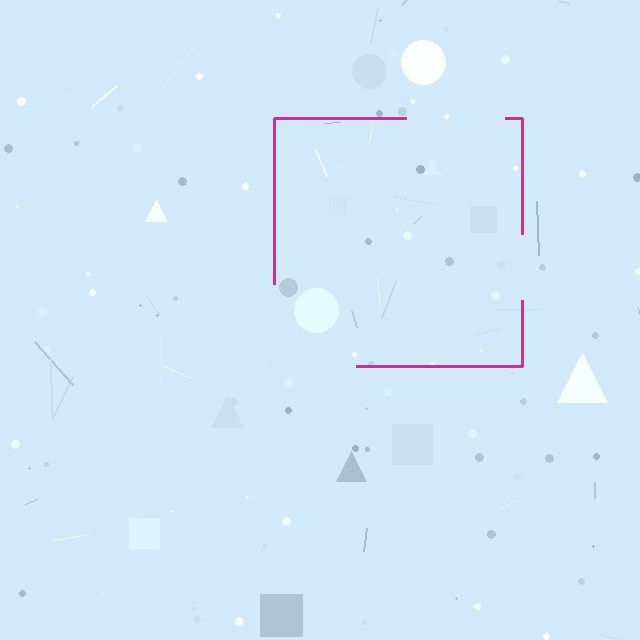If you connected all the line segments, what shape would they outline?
They would outline a square.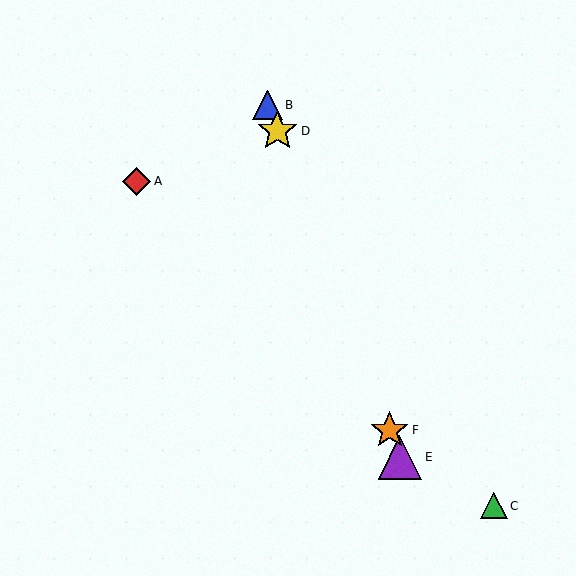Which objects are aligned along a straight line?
Objects B, D, E, F are aligned along a straight line.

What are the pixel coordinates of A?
Object A is at (136, 181).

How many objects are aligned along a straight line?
4 objects (B, D, E, F) are aligned along a straight line.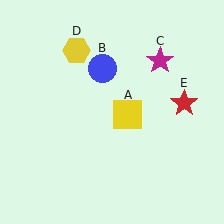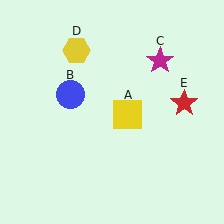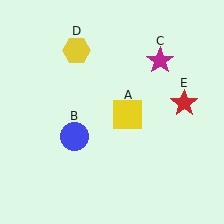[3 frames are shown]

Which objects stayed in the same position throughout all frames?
Yellow square (object A) and magenta star (object C) and yellow hexagon (object D) and red star (object E) remained stationary.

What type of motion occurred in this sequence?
The blue circle (object B) rotated counterclockwise around the center of the scene.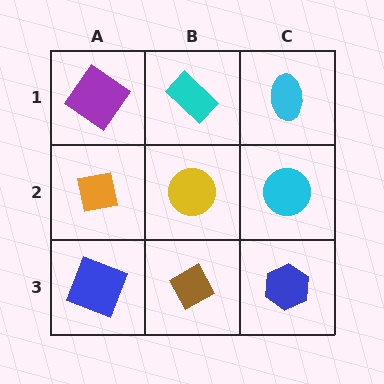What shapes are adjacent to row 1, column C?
A cyan circle (row 2, column C), a cyan rectangle (row 1, column B).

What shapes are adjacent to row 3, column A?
An orange square (row 2, column A), a brown diamond (row 3, column B).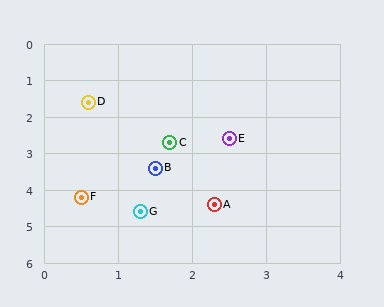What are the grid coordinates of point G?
Point G is at approximately (1.3, 4.6).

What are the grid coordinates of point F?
Point F is at approximately (0.5, 4.2).